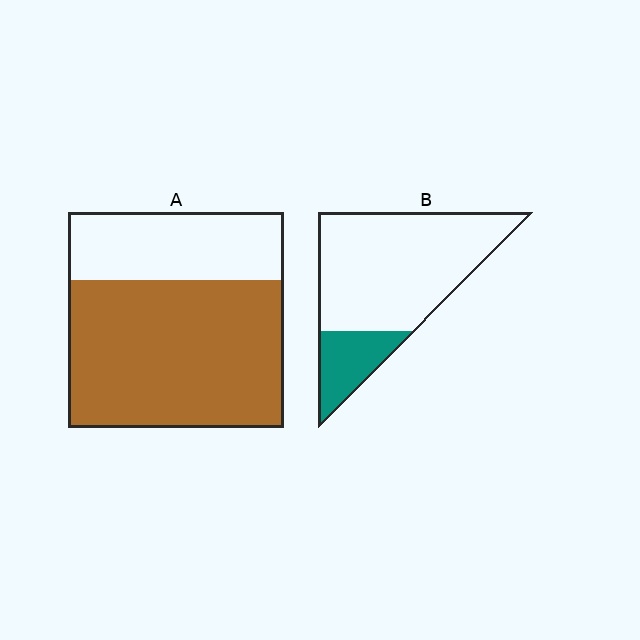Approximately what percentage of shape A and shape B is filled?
A is approximately 70% and B is approximately 20%.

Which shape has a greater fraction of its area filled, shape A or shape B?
Shape A.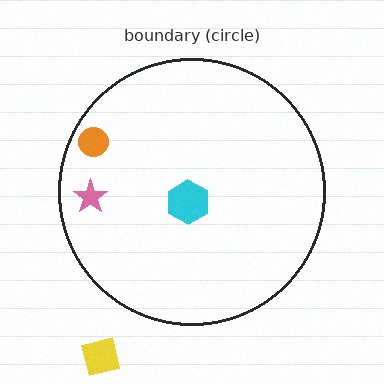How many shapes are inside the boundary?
3 inside, 1 outside.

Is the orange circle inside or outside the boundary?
Inside.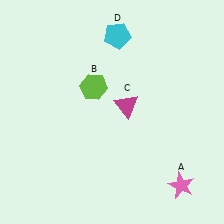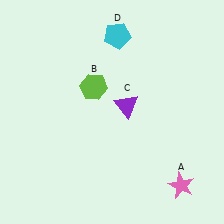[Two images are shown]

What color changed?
The triangle (C) changed from magenta in Image 1 to purple in Image 2.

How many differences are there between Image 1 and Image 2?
There is 1 difference between the two images.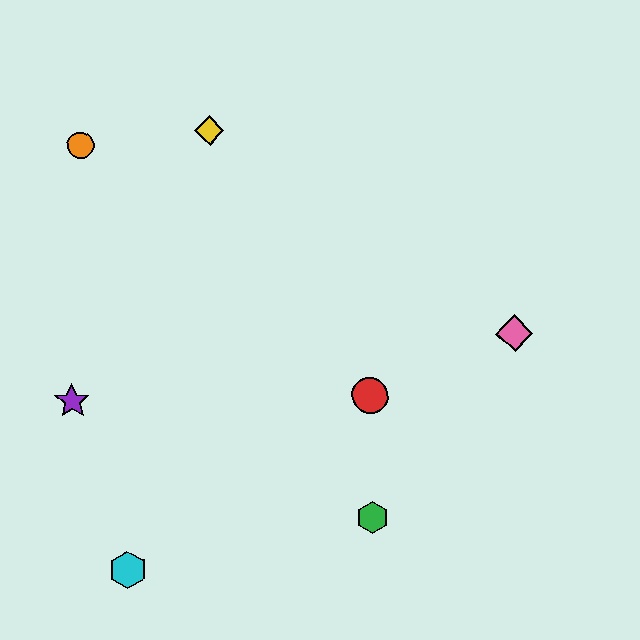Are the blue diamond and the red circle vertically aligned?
Yes, both are at x≈372.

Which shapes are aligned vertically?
The red circle, the blue diamond, the green hexagon are aligned vertically.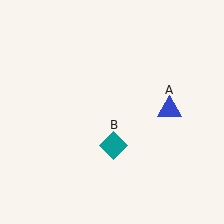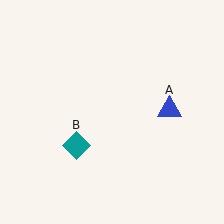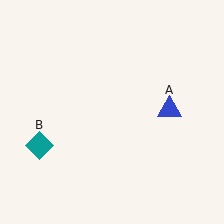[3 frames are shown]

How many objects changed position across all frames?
1 object changed position: teal diamond (object B).